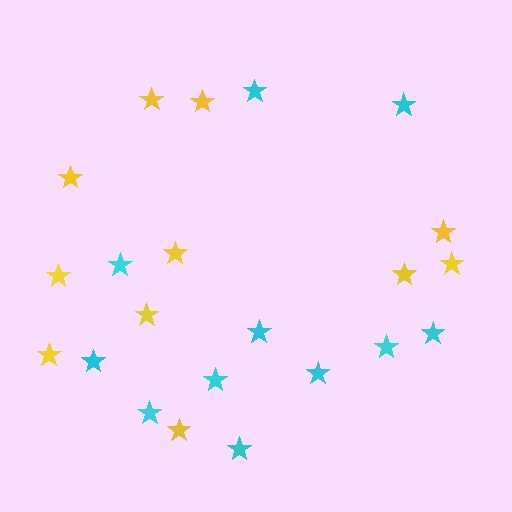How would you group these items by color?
There are 2 groups: one group of cyan stars (11) and one group of yellow stars (11).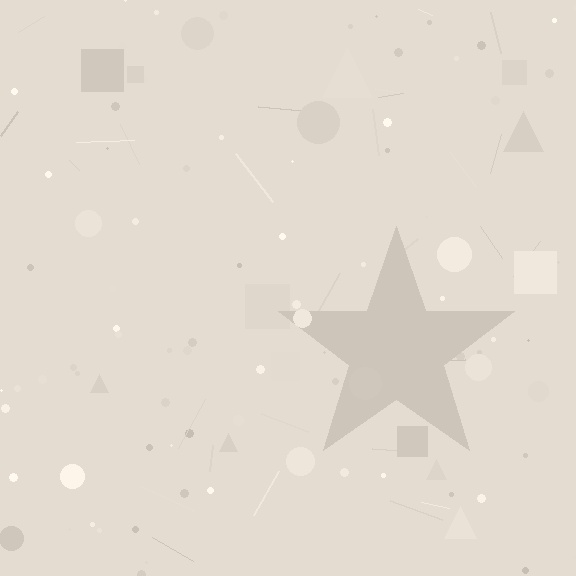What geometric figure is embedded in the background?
A star is embedded in the background.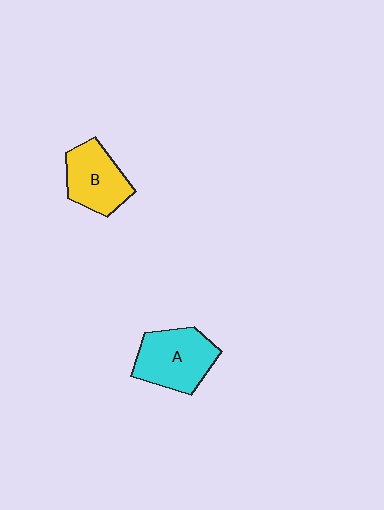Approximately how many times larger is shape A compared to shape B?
Approximately 1.2 times.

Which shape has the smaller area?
Shape B (yellow).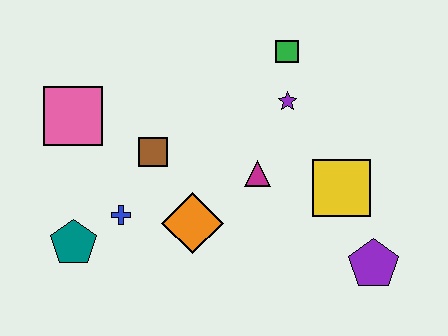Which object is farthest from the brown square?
The purple pentagon is farthest from the brown square.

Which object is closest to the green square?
The purple star is closest to the green square.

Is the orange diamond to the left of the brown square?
No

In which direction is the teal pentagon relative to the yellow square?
The teal pentagon is to the left of the yellow square.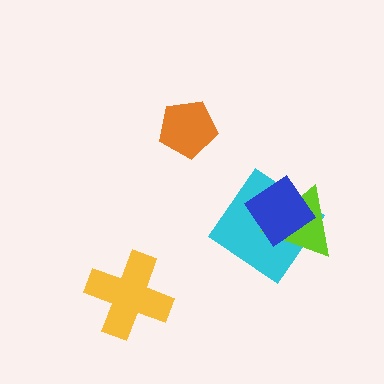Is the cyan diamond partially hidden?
Yes, it is partially covered by another shape.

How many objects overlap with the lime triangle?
2 objects overlap with the lime triangle.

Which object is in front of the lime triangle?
The blue diamond is in front of the lime triangle.